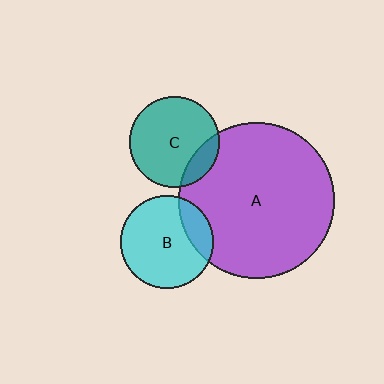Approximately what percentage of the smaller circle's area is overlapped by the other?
Approximately 15%.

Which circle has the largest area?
Circle A (purple).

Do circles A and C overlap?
Yes.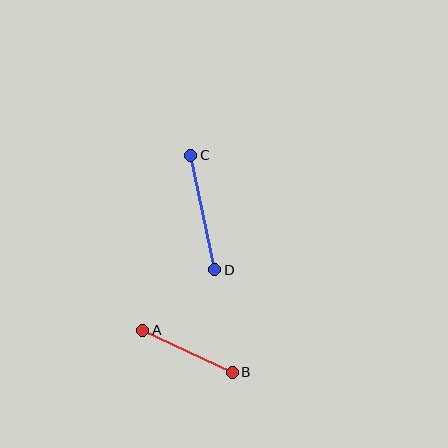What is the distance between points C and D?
The distance is approximately 117 pixels.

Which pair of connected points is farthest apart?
Points C and D are farthest apart.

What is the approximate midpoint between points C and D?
The midpoint is at approximately (203, 213) pixels.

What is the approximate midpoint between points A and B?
The midpoint is at approximately (188, 351) pixels.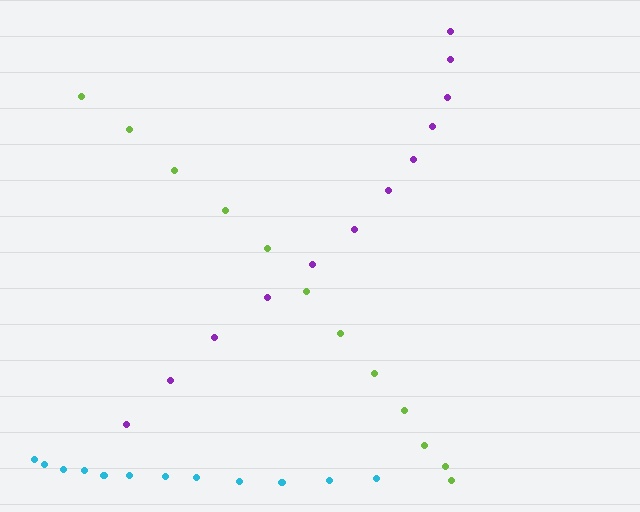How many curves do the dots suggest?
There are 3 distinct paths.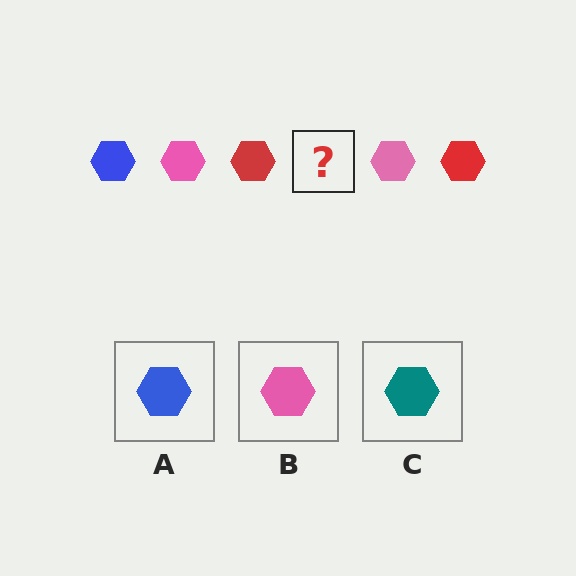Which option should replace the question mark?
Option A.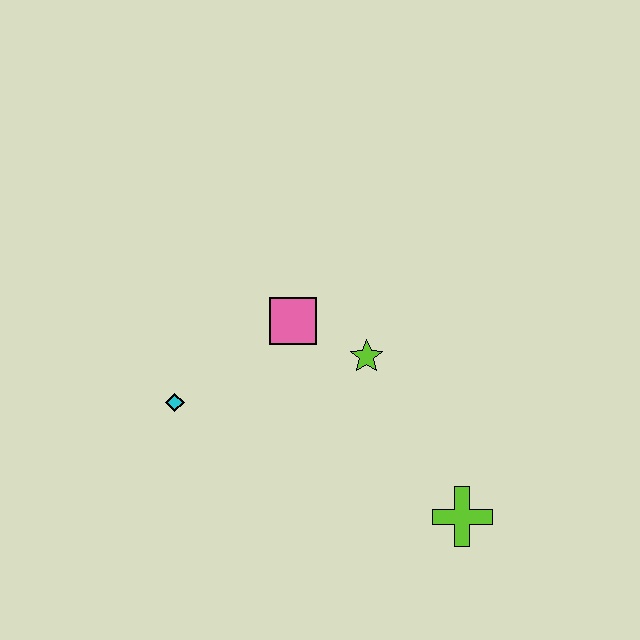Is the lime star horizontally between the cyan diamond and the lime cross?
Yes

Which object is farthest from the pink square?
The lime cross is farthest from the pink square.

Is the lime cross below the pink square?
Yes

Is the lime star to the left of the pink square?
No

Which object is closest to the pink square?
The lime star is closest to the pink square.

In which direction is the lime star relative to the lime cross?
The lime star is above the lime cross.